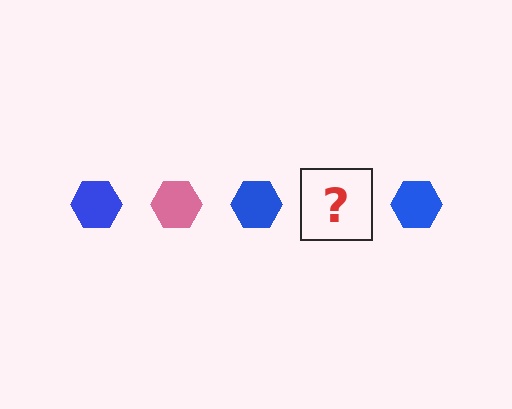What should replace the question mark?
The question mark should be replaced with a pink hexagon.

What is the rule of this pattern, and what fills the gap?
The rule is that the pattern cycles through blue, pink hexagons. The gap should be filled with a pink hexagon.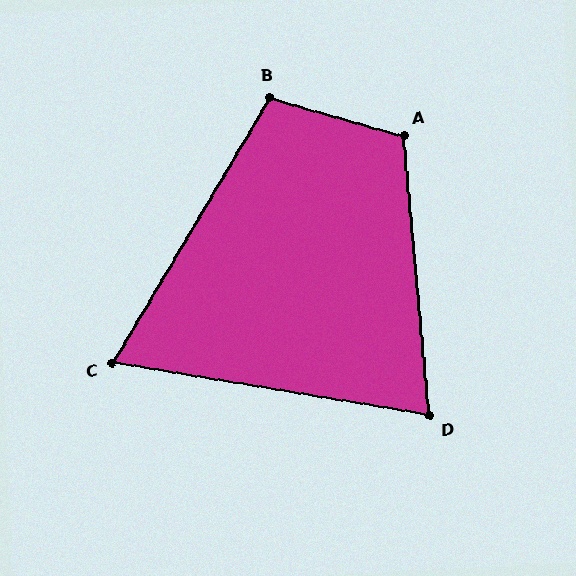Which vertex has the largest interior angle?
A, at approximately 111 degrees.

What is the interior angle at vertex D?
Approximately 75 degrees (acute).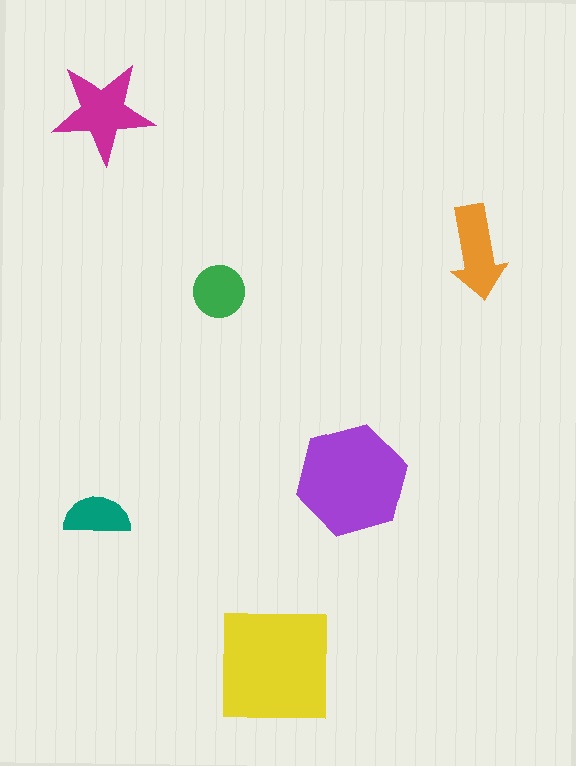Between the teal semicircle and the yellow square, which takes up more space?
The yellow square.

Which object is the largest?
The yellow square.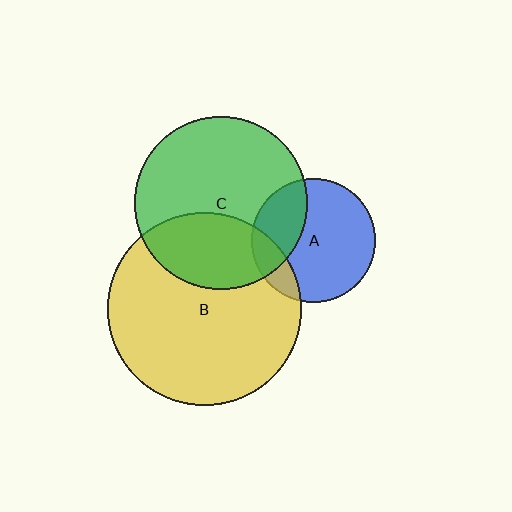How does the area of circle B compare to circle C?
Approximately 1.3 times.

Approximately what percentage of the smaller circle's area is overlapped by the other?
Approximately 15%.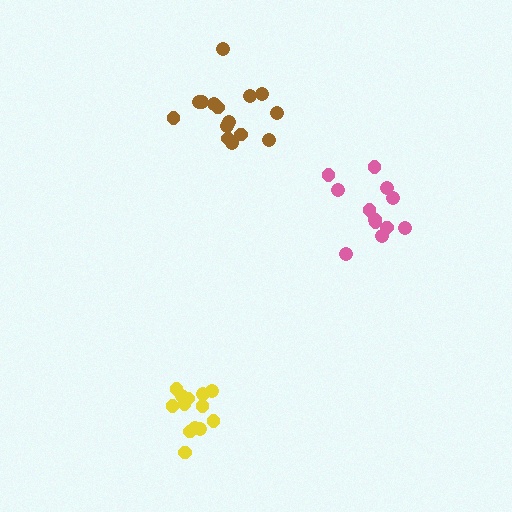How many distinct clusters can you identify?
There are 3 distinct clusters.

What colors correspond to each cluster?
The clusters are colored: yellow, brown, pink.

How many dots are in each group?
Group 1: 13 dots, Group 2: 15 dots, Group 3: 12 dots (40 total).